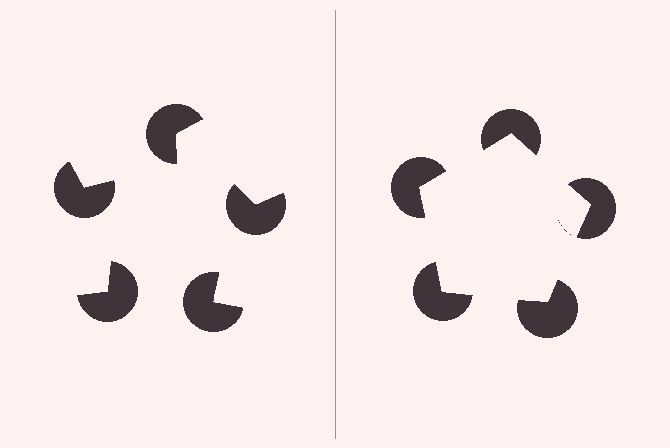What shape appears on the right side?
An illusory pentagon.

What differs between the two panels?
The pac-man discs are positioned identically on both sides; only the wedge orientations differ. On the right they align to a pentagon; on the left they are misaligned.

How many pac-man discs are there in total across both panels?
10 — 5 on each side.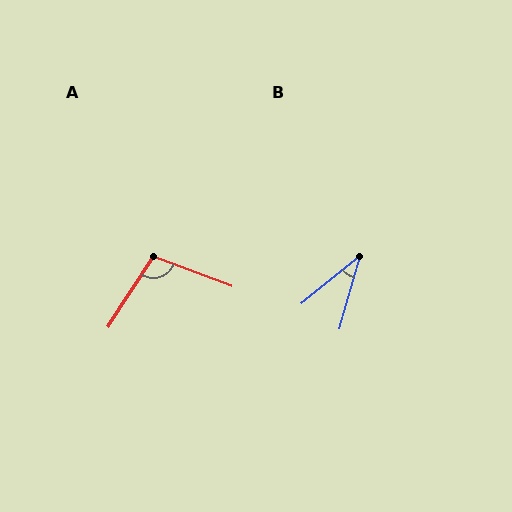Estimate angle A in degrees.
Approximately 103 degrees.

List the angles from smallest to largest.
B (35°), A (103°).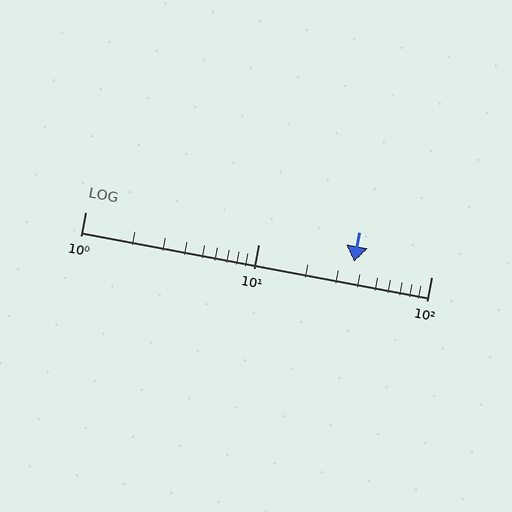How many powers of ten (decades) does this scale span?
The scale spans 2 decades, from 1 to 100.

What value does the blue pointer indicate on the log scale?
The pointer indicates approximately 36.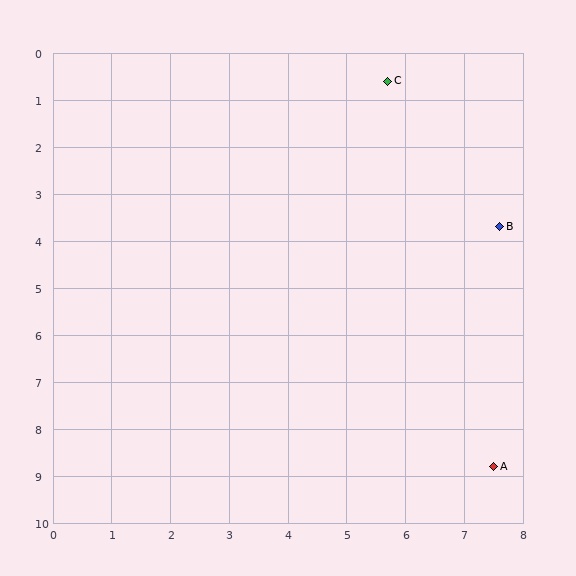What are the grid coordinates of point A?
Point A is at approximately (7.5, 8.8).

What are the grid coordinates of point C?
Point C is at approximately (5.7, 0.6).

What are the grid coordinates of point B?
Point B is at approximately (7.6, 3.7).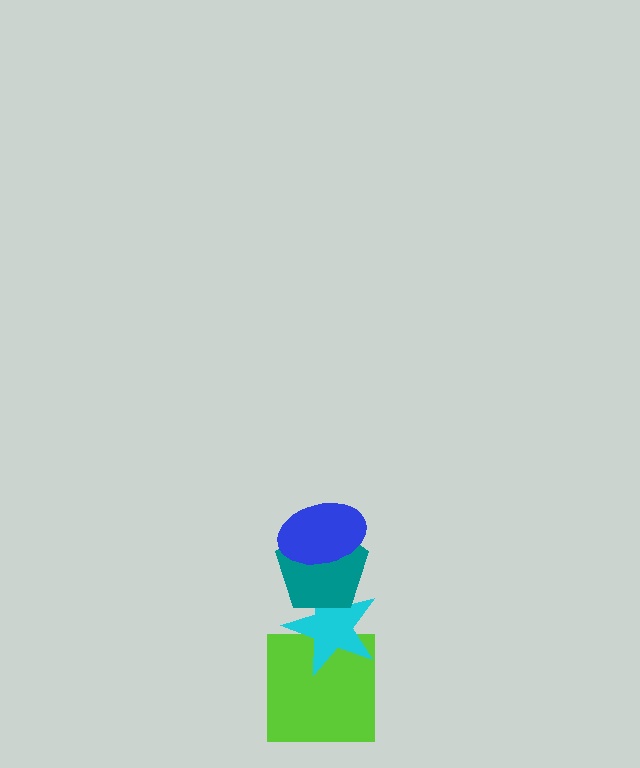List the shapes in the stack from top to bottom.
From top to bottom: the blue ellipse, the teal pentagon, the cyan star, the lime square.